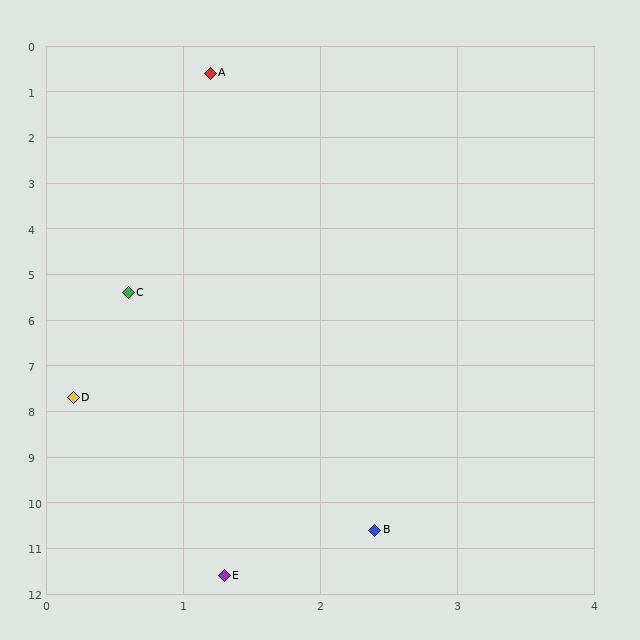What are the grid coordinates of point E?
Point E is at approximately (1.3, 11.6).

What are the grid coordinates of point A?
Point A is at approximately (1.2, 0.6).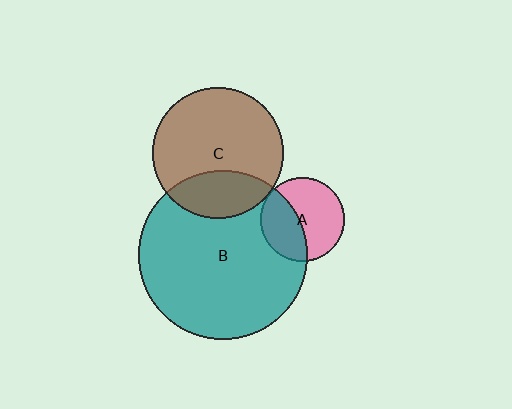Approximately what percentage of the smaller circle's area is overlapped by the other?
Approximately 40%.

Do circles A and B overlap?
Yes.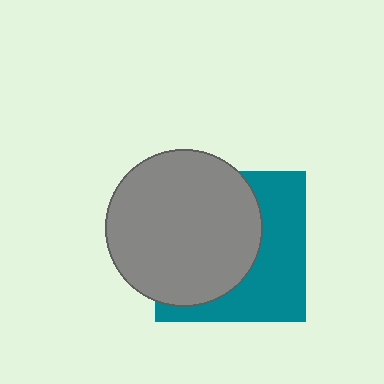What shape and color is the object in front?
The object in front is a gray circle.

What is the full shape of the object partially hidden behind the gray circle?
The partially hidden object is a teal square.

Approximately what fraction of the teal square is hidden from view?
Roughly 57% of the teal square is hidden behind the gray circle.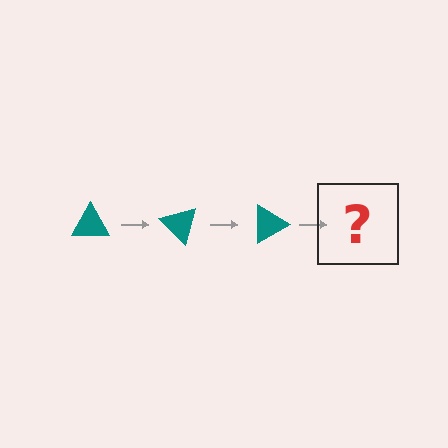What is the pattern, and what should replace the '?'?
The pattern is that the triangle rotates 45 degrees each step. The '?' should be a teal triangle rotated 135 degrees.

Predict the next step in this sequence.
The next step is a teal triangle rotated 135 degrees.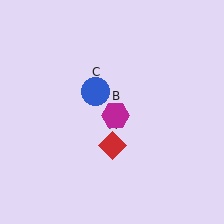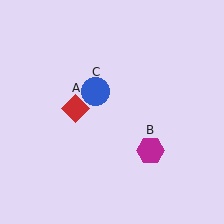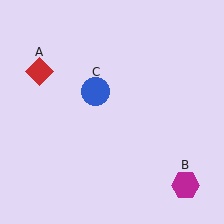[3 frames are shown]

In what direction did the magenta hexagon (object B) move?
The magenta hexagon (object B) moved down and to the right.